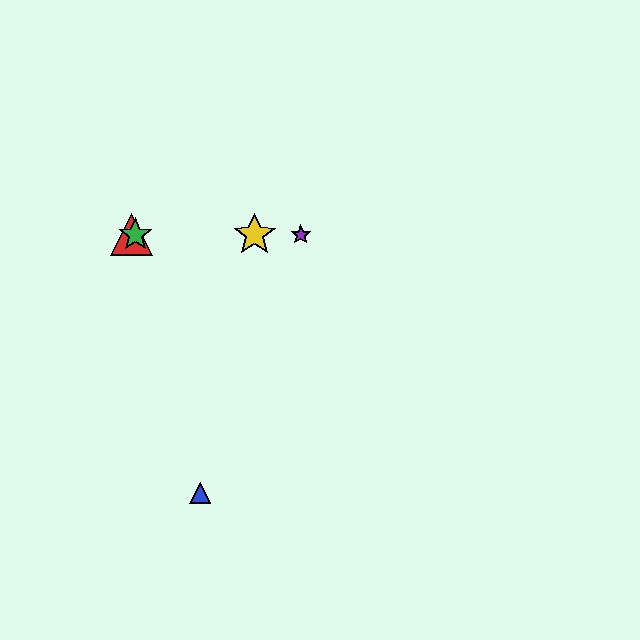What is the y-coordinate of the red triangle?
The red triangle is at y≈235.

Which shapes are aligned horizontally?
The red triangle, the green star, the yellow star, the purple star are aligned horizontally.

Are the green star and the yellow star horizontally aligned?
Yes, both are at y≈235.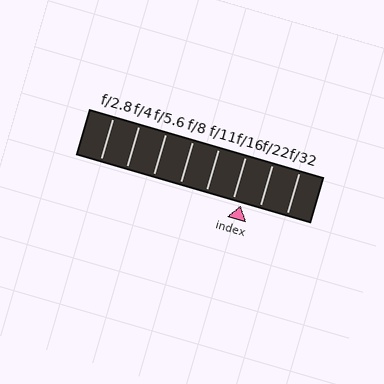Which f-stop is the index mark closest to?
The index mark is closest to f/16.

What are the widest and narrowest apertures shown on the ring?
The widest aperture shown is f/2.8 and the narrowest is f/32.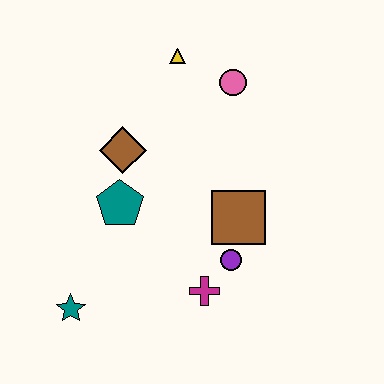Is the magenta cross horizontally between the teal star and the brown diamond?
No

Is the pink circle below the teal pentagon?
No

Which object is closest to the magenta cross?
The purple circle is closest to the magenta cross.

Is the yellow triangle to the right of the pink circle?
No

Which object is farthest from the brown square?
The teal star is farthest from the brown square.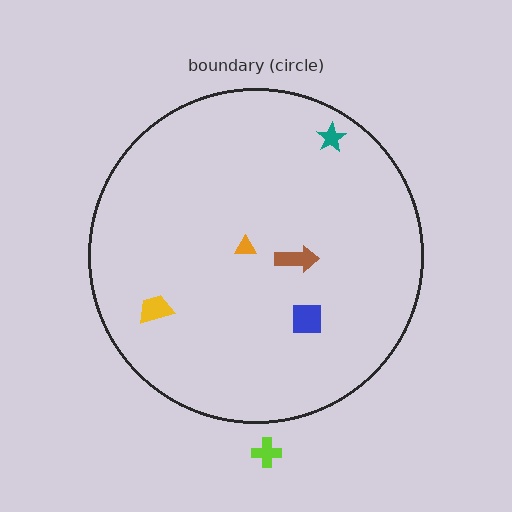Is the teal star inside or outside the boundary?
Inside.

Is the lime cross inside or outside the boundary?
Outside.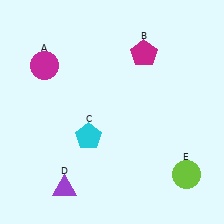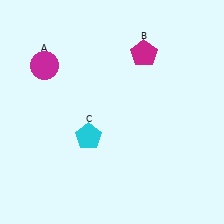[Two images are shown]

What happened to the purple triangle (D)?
The purple triangle (D) was removed in Image 2. It was in the bottom-left area of Image 1.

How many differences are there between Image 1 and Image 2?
There are 2 differences between the two images.